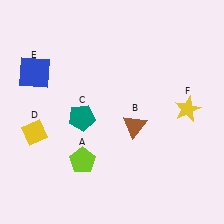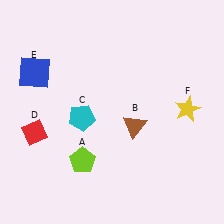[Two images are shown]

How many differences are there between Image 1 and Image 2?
There are 2 differences between the two images.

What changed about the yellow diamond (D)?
In Image 1, D is yellow. In Image 2, it changed to red.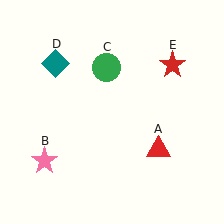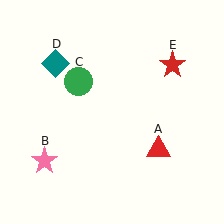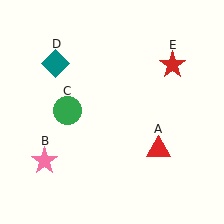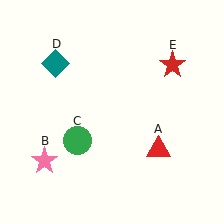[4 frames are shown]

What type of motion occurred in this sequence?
The green circle (object C) rotated counterclockwise around the center of the scene.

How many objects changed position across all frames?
1 object changed position: green circle (object C).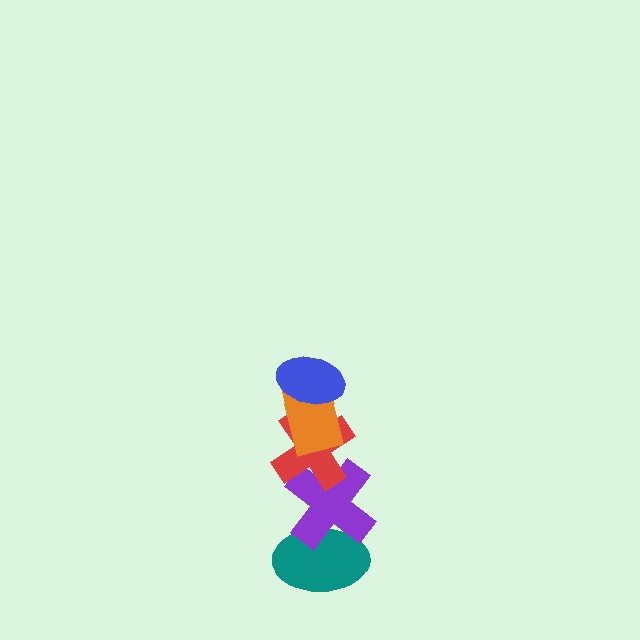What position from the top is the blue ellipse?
The blue ellipse is 1st from the top.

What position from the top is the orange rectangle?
The orange rectangle is 2nd from the top.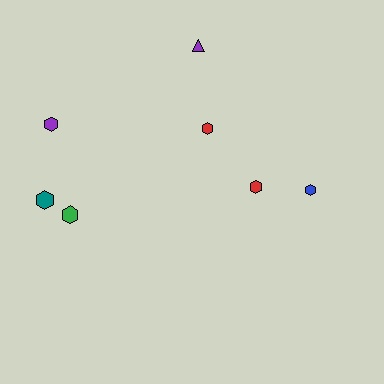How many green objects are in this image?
There is 1 green object.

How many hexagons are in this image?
There are 6 hexagons.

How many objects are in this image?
There are 7 objects.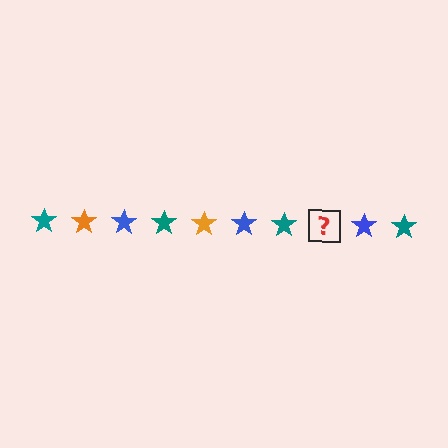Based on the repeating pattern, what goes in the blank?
The blank should be an orange star.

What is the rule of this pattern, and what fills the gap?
The rule is that the pattern cycles through teal, orange, blue stars. The gap should be filled with an orange star.